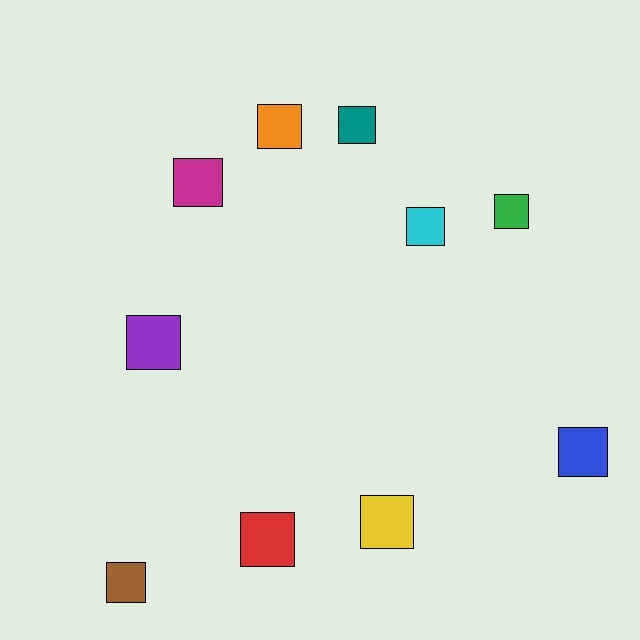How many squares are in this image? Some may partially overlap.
There are 10 squares.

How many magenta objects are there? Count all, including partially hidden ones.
There is 1 magenta object.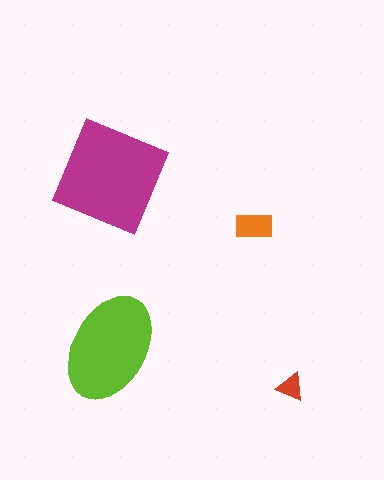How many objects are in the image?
There are 4 objects in the image.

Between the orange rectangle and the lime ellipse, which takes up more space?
The lime ellipse.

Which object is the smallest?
The red triangle.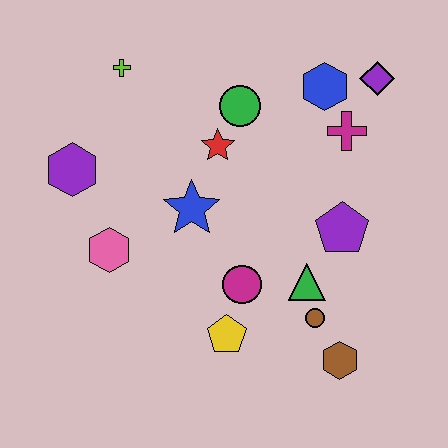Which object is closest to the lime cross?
The purple hexagon is closest to the lime cross.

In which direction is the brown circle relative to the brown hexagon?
The brown circle is above the brown hexagon.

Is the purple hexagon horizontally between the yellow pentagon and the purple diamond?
No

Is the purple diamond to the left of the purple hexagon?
No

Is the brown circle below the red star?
Yes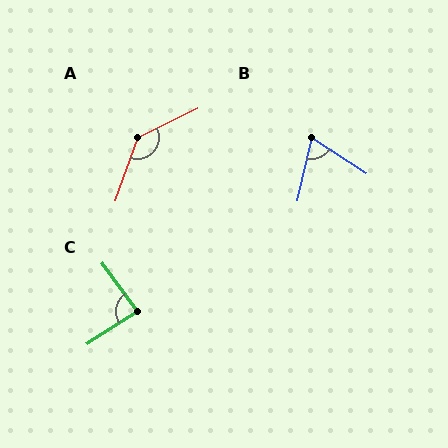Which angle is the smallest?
B, at approximately 70 degrees.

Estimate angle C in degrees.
Approximately 87 degrees.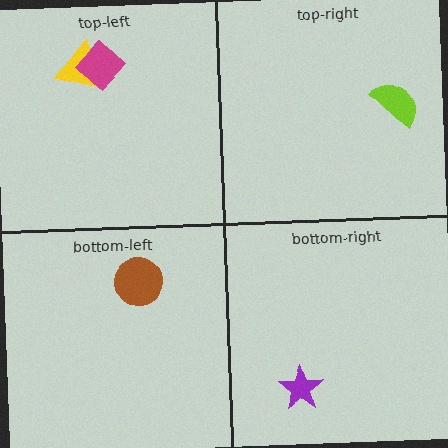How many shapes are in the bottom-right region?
1.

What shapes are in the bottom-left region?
The brown circle.